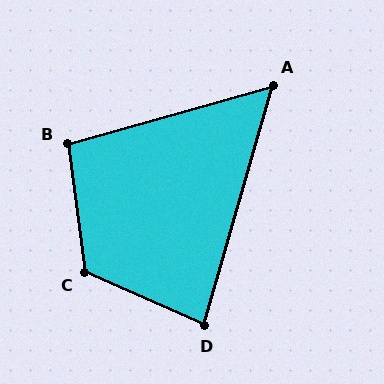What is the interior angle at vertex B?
Approximately 98 degrees (obtuse).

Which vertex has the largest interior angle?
C, at approximately 122 degrees.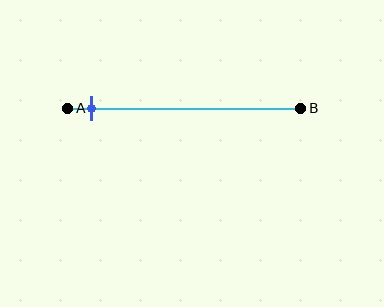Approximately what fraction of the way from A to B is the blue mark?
The blue mark is approximately 10% of the way from A to B.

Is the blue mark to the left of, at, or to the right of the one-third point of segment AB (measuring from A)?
The blue mark is to the left of the one-third point of segment AB.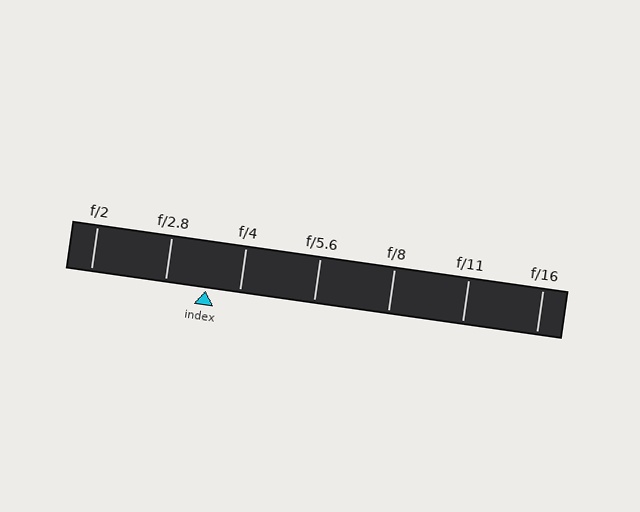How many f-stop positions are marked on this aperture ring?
There are 7 f-stop positions marked.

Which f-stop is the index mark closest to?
The index mark is closest to f/4.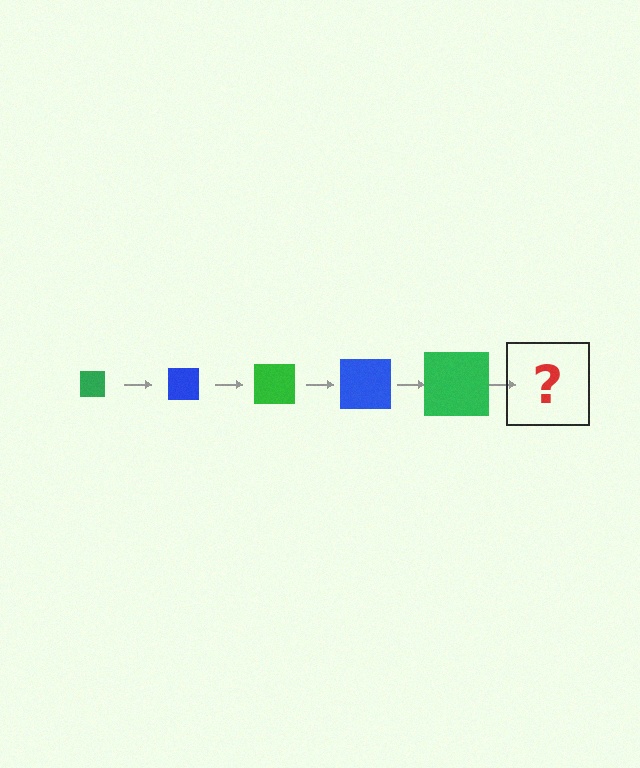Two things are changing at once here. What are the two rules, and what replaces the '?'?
The two rules are that the square grows larger each step and the color cycles through green and blue. The '?' should be a blue square, larger than the previous one.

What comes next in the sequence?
The next element should be a blue square, larger than the previous one.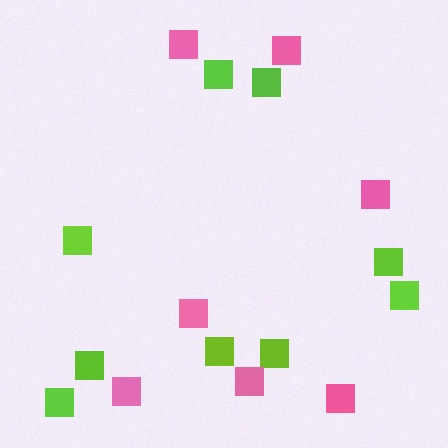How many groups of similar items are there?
There are 2 groups: one group of lime squares (9) and one group of pink squares (7).